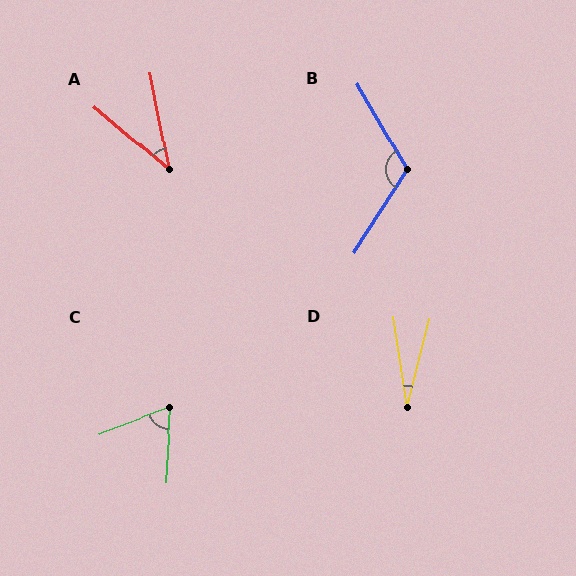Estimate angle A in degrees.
Approximately 39 degrees.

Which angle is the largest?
B, at approximately 117 degrees.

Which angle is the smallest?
D, at approximately 22 degrees.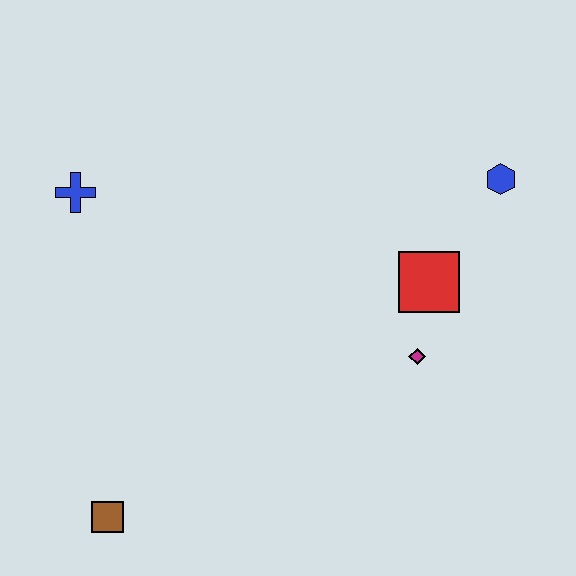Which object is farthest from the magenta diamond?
The blue cross is farthest from the magenta diamond.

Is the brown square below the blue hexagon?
Yes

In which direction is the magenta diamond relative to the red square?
The magenta diamond is below the red square.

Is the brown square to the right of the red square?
No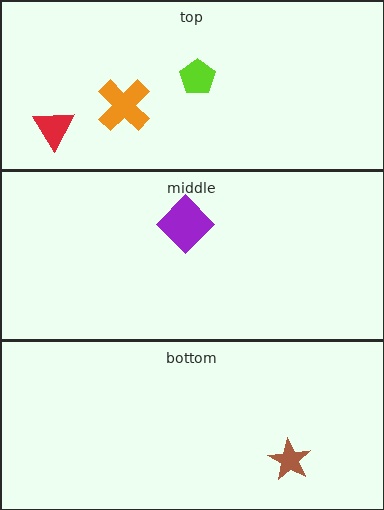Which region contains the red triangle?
The top region.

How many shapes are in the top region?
3.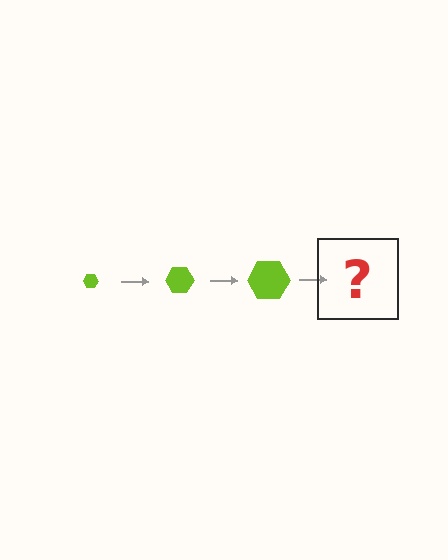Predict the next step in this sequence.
The next step is a lime hexagon, larger than the previous one.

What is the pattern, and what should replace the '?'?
The pattern is that the hexagon gets progressively larger each step. The '?' should be a lime hexagon, larger than the previous one.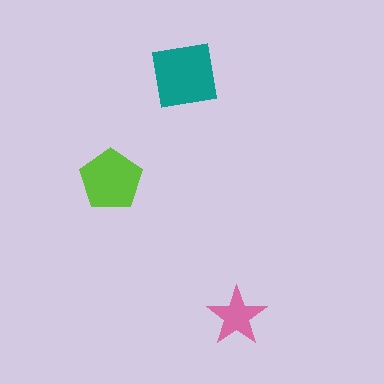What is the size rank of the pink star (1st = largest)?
3rd.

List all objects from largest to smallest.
The teal square, the lime pentagon, the pink star.